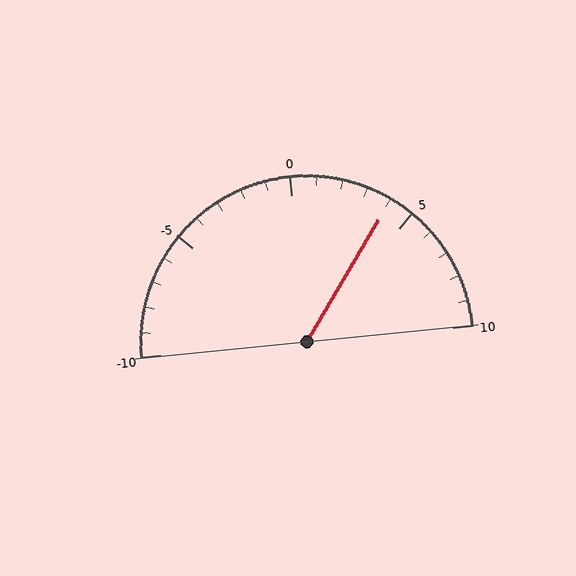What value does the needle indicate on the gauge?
The needle indicates approximately 4.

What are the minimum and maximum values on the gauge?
The gauge ranges from -10 to 10.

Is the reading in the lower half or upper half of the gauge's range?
The reading is in the upper half of the range (-10 to 10).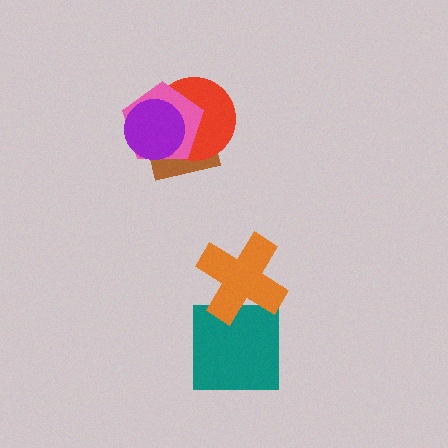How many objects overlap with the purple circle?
3 objects overlap with the purple circle.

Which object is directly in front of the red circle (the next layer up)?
The pink pentagon is directly in front of the red circle.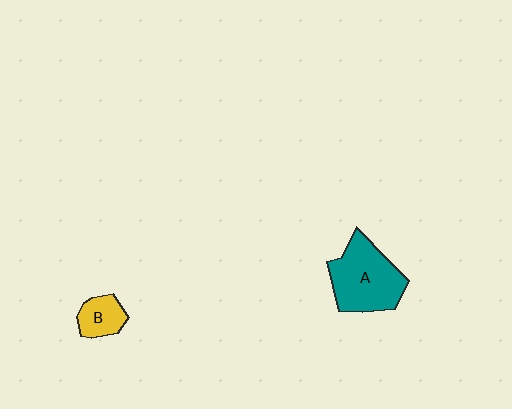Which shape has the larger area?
Shape A (teal).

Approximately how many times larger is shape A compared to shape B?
Approximately 2.5 times.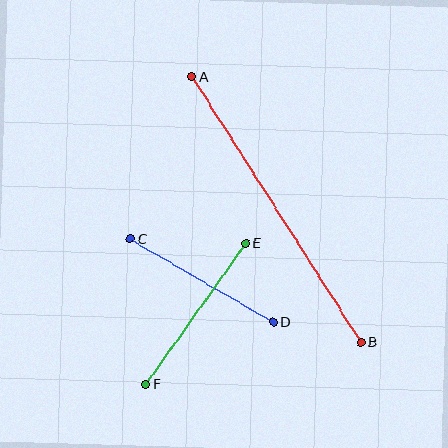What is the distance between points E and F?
The distance is approximately 173 pixels.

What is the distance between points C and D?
The distance is approximately 166 pixels.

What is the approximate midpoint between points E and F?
The midpoint is at approximately (196, 314) pixels.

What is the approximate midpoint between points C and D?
The midpoint is at approximately (202, 280) pixels.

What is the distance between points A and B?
The distance is approximately 315 pixels.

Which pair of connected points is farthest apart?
Points A and B are farthest apart.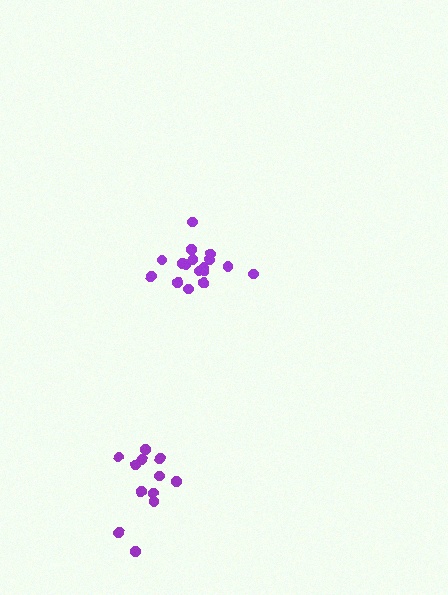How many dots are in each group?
Group 1: 12 dots, Group 2: 17 dots (29 total).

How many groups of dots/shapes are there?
There are 2 groups.